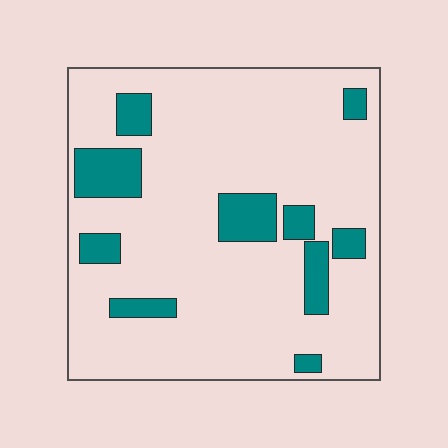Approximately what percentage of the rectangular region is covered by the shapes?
Approximately 15%.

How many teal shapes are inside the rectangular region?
10.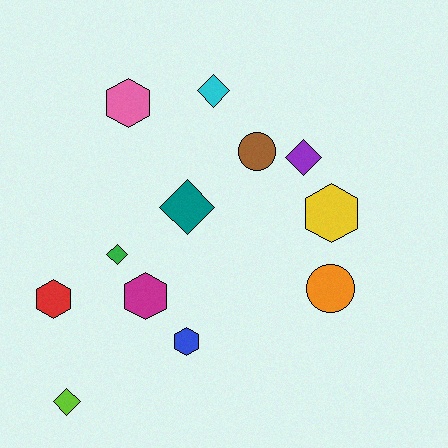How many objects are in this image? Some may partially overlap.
There are 12 objects.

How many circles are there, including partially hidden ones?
There are 2 circles.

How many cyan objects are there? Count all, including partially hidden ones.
There is 1 cyan object.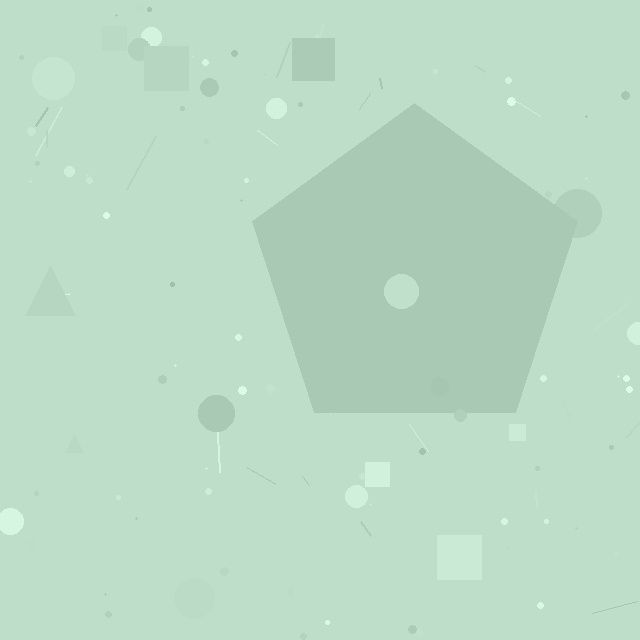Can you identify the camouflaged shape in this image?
The camouflaged shape is a pentagon.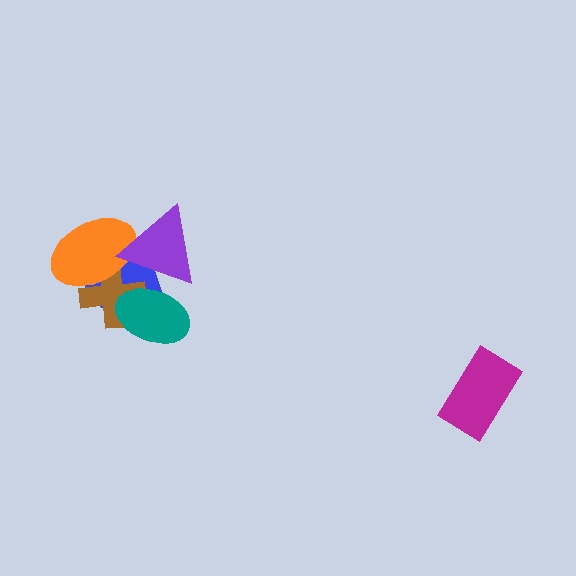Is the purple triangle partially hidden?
No, no other shape covers it.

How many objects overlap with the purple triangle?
4 objects overlap with the purple triangle.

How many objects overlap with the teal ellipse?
3 objects overlap with the teal ellipse.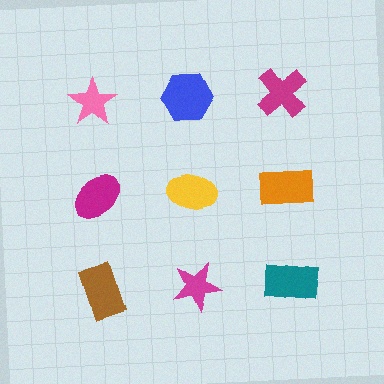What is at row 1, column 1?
A pink star.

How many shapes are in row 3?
3 shapes.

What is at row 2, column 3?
An orange rectangle.